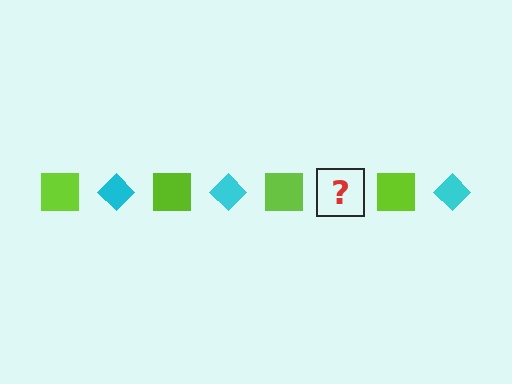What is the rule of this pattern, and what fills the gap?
The rule is that the pattern alternates between lime square and cyan diamond. The gap should be filled with a cyan diamond.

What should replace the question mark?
The question mark should be replaced with a cyan diamond.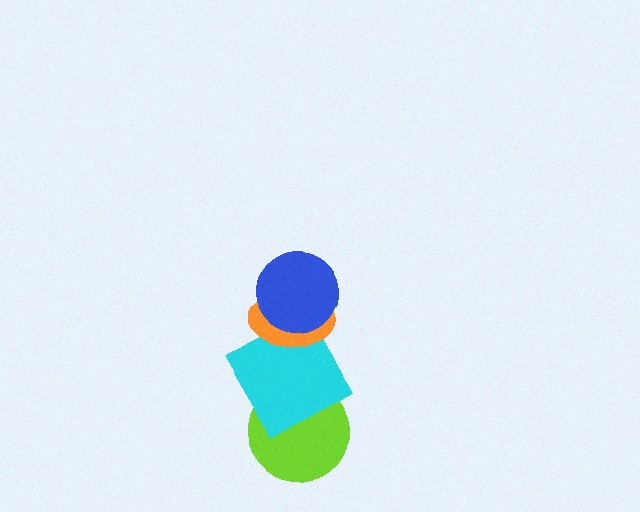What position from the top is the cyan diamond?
The cyan diamond is 3rd from the top.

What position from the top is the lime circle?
The lime circle is 4th from the top.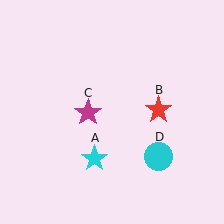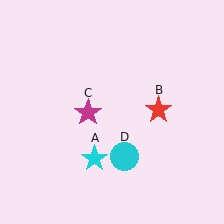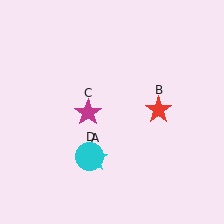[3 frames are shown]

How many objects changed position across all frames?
1 object changed position: cyan circle (object D).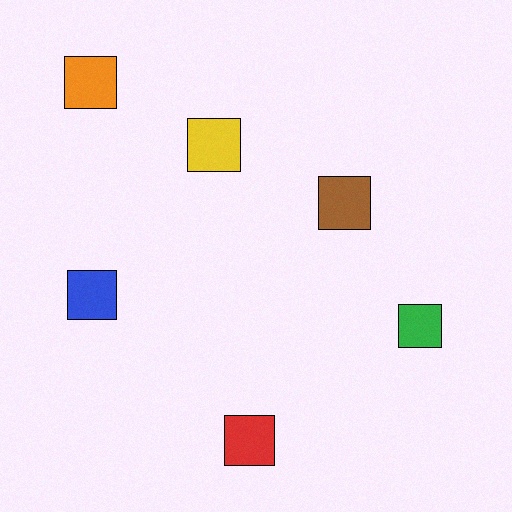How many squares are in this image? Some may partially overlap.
There are 6 squares.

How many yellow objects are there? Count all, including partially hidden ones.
There is 1 yellow object.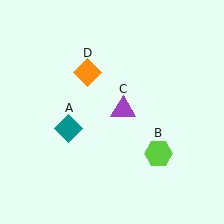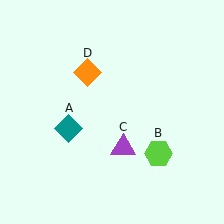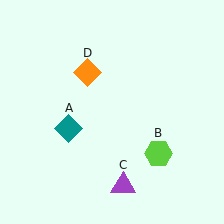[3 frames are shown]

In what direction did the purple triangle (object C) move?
The purple triangle (object C) moved down.